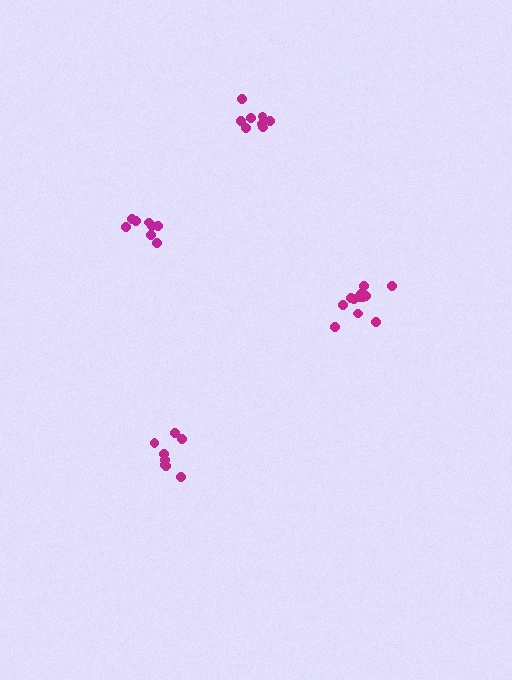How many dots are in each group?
Group 1: 8 dots, Group 2: 8 dots, Group 3: 12 dots, Group 4: 8 dots (36 total).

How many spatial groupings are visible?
There are 4 spatial groupings.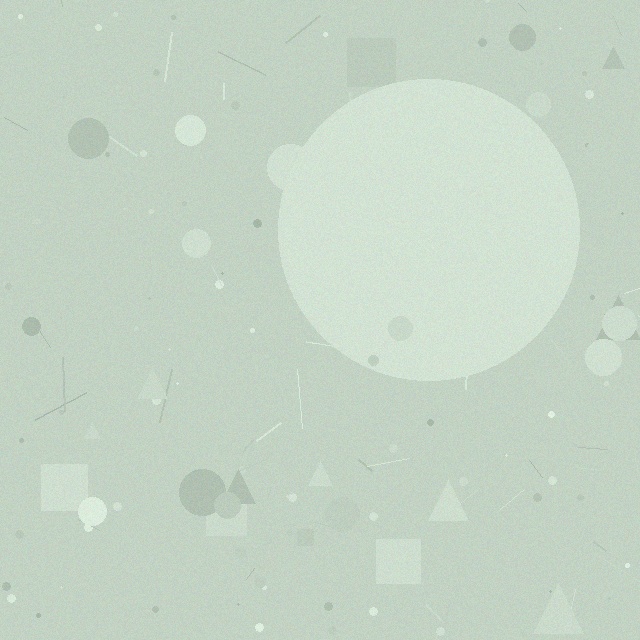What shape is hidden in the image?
A circle is hidden in the image.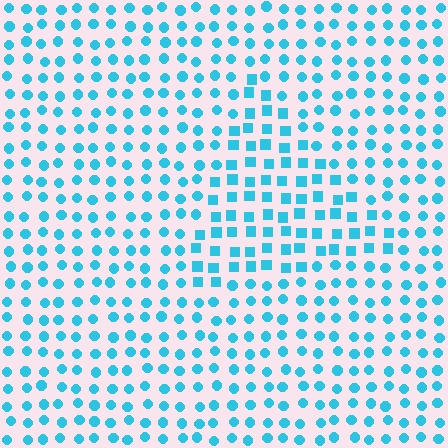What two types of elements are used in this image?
The image uses squares inside the triangle region and circles outside it.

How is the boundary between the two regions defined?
The boundary is defined by a change in element shape: squares inside vs. circles outside. All elements share the same color and spacing.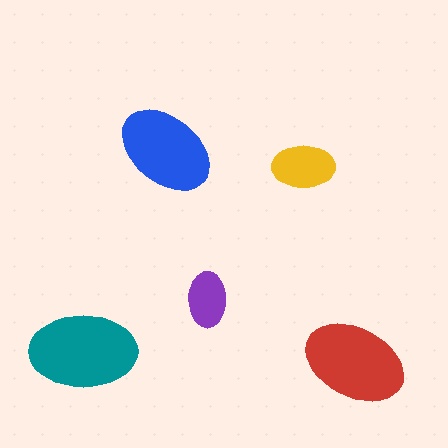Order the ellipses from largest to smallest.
the teal one, the red one, the blue one, the yellow one, the purple one.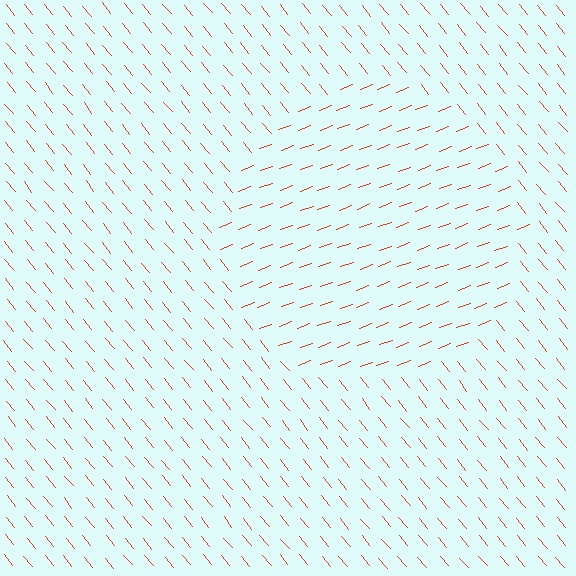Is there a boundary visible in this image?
Yes, there is a texture boundary formed by a change in line orientation.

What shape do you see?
I see a circle.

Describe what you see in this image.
The image is filled with small red line segments. A circle region in the image has lines oriented differently from the surrounding lines, creating a visible texture boundary.